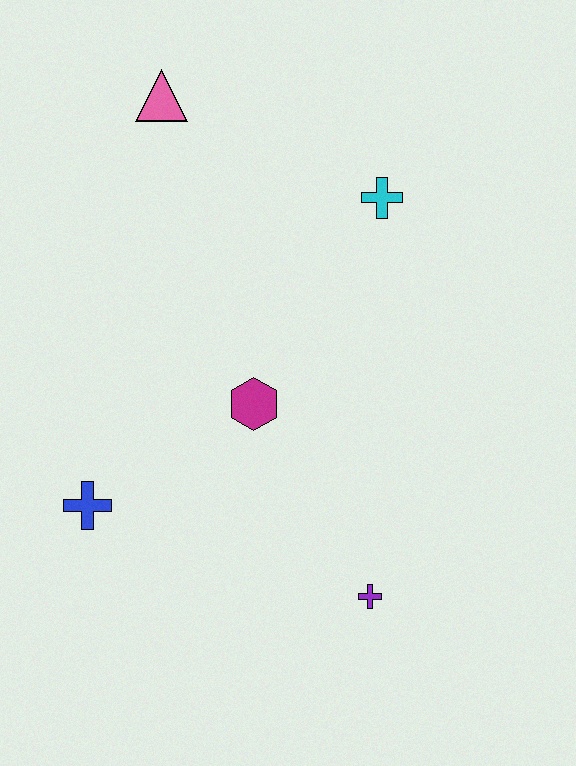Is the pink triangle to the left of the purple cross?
Yes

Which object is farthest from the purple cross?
The pink triangle is farthest from the purple cross.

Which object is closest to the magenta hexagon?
The blue cross is closest to the magenta hexagon.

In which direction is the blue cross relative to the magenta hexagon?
The blue cross is to the left of the magenta hexagon.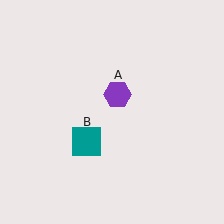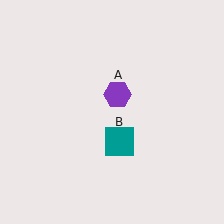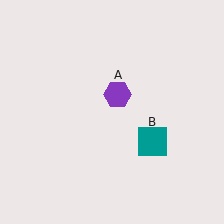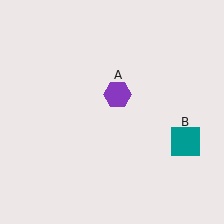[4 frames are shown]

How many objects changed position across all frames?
1 object changed position: teal square (object B).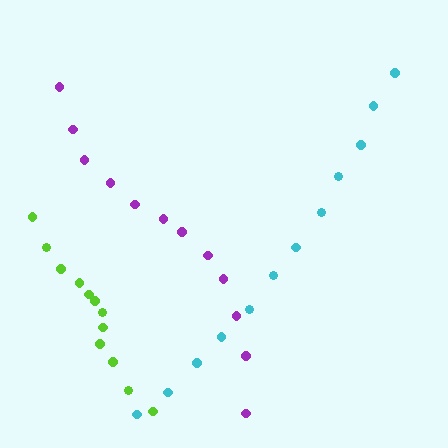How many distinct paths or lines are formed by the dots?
There are 3 distinct paths.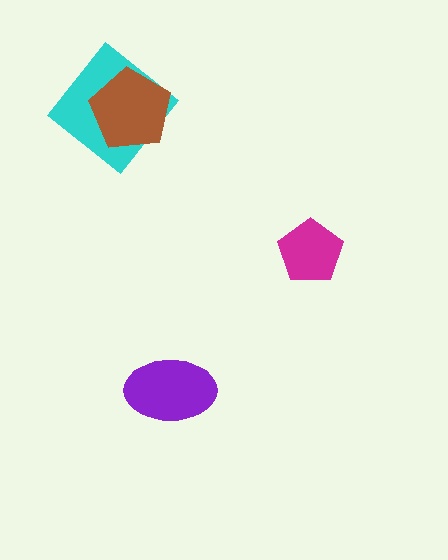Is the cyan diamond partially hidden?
Yes, it is partially covered by another shape.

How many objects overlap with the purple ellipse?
0 objects overlap with the purple ellipse.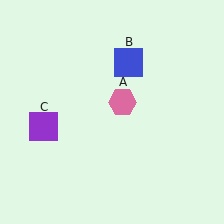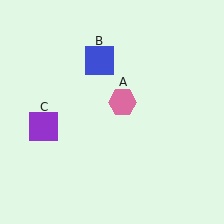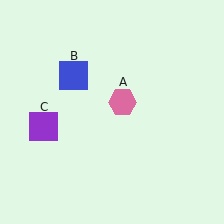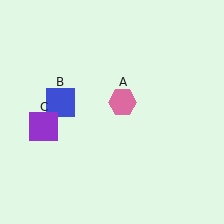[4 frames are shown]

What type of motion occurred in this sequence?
The blue square (object B) rotated counterclockwise around the center of the scene.